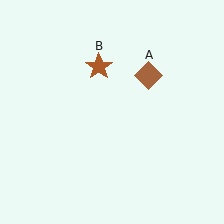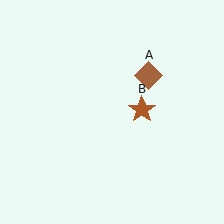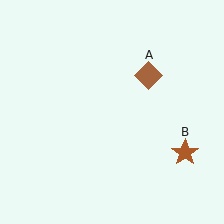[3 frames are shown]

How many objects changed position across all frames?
1 object changed position: brown star (object B).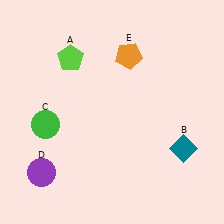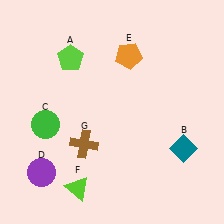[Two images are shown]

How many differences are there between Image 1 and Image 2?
There are 2 differences between the two images.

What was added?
A lime triangle (F), a brown cross (G) were added in Image 2.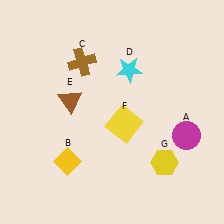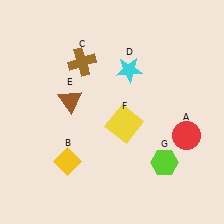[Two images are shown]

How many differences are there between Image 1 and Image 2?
There are 2 differences between the two images.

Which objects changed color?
A changed from magenta to red. G changed from yellow to lime.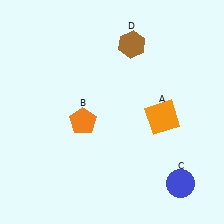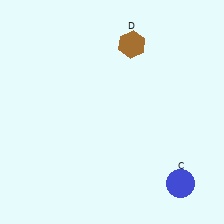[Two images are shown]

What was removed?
The orange pentagon (B), the orange square (A) were removed in Image 2.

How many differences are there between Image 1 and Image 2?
There are 2 differences between the two images.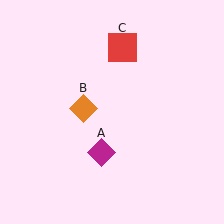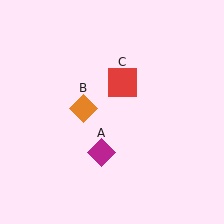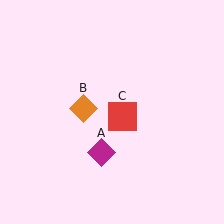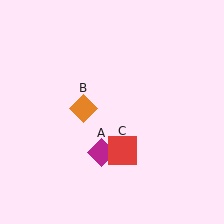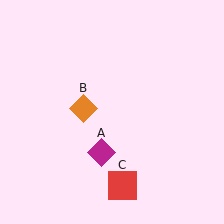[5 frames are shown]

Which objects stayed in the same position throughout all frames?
Magenta diamond (object A) and orange diamond (object B) remained stationary.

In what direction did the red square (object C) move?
The red square (object C) moved down.